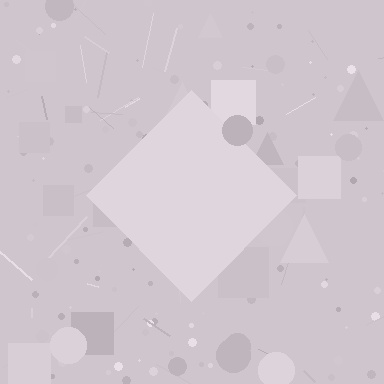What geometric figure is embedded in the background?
A diamond is embedded in the background.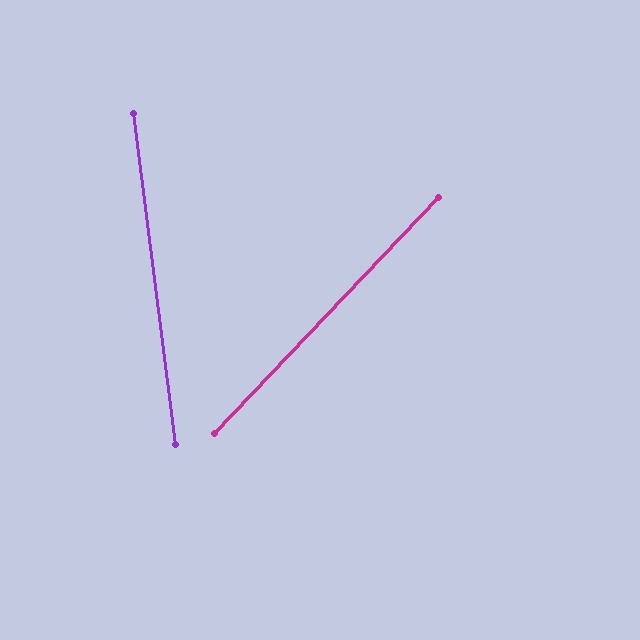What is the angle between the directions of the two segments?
Approximately 51 degrees.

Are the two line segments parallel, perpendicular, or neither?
Neither parallel nor perpendicular — they differ by about 51°.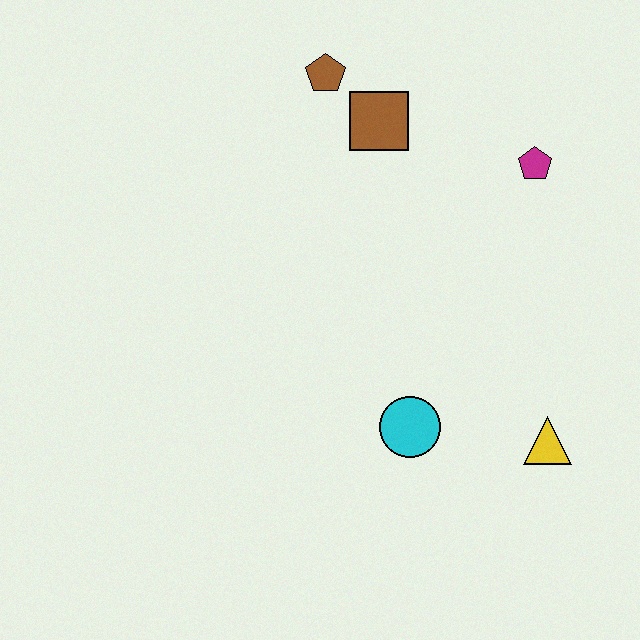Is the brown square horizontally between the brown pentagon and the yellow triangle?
Yes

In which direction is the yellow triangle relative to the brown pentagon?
The yellow triangle is below the brown pentagon.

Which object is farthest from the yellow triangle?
The brown pentagon is farthest from the yellow triangle.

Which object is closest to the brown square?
The brown pentagon is closest to the brown square.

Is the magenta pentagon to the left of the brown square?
No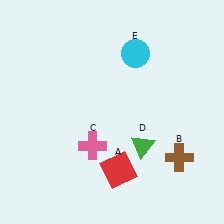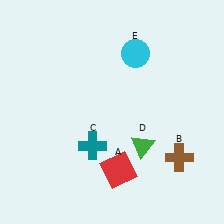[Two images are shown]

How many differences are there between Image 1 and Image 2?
There is 1 difference between the two images.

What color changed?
The cross (C) changed from pink in Image 1 to teal in Image 2.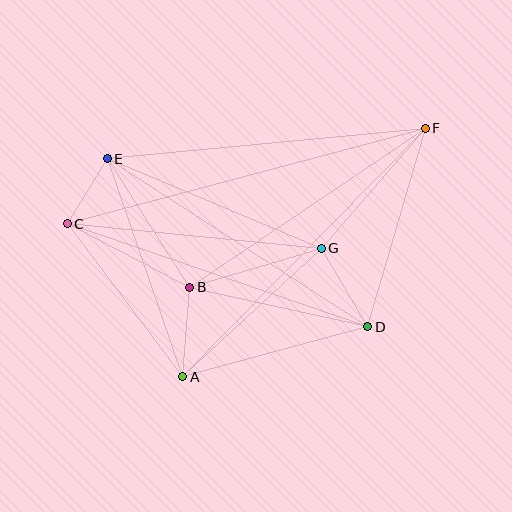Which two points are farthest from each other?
Points C and F are farthest from each other.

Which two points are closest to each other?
Points C and E are closest to each other.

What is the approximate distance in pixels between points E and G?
The distance between E and G is approximately 232 pixels.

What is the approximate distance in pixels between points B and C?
The distance between B and C is approximately 138 pixels.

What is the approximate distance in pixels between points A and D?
The distance between A and D is approximately 192 pixels.